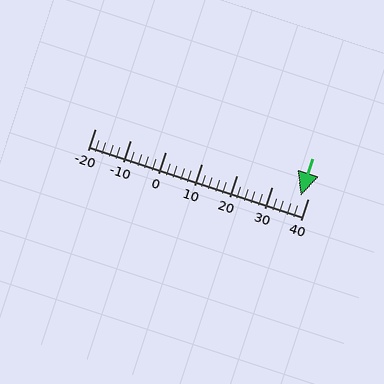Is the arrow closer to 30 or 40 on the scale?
The arrow is closer to 40.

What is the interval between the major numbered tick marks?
The major tick marks are spaced 10 units apart.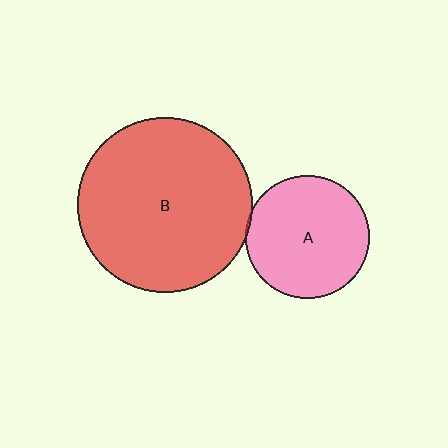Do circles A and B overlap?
Yes.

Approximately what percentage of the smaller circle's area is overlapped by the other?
Approximately 5%.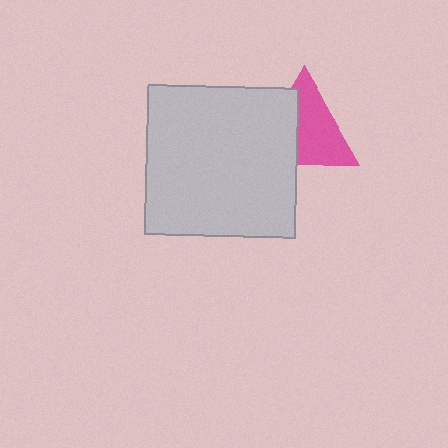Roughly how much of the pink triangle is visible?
About half of it is visible (roughly 59%).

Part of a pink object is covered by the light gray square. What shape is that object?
It is a triangle.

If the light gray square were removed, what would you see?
You would see the complete pink triangle.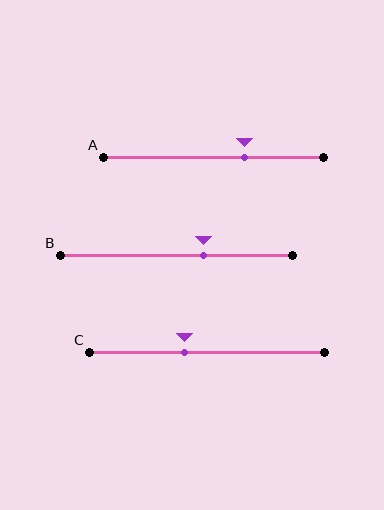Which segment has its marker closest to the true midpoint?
Segment C has its marker closest to the true midpoint.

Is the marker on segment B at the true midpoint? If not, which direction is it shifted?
No, the marker on segment B is shifted to the right by about 11% of the segment length.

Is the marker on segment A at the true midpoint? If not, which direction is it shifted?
No, the marker on segment A is shifted to the right by about 14% of the segment length.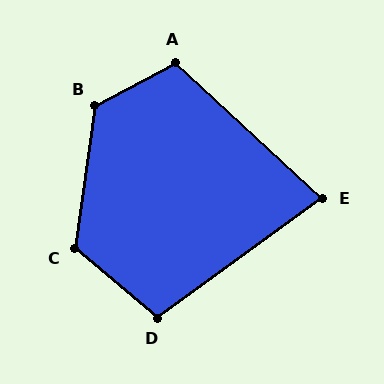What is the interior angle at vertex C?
Approximately 122 degrees (obtuse).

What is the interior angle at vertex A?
Approximately 109 degrees (obtuse).